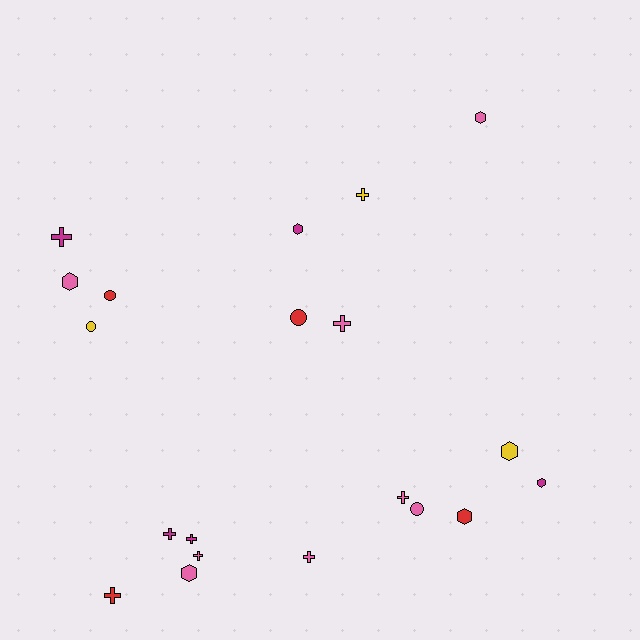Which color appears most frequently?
Pink, with 8 objects.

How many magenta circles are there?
There are no magenta circles.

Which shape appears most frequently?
Cross, with 9 objects.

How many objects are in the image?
There are 20 objects.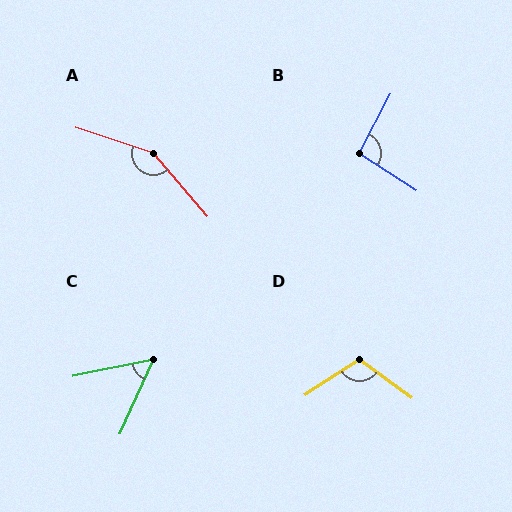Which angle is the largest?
A, at approximately 149 degrees.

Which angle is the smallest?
C, at approximately 54 degrees.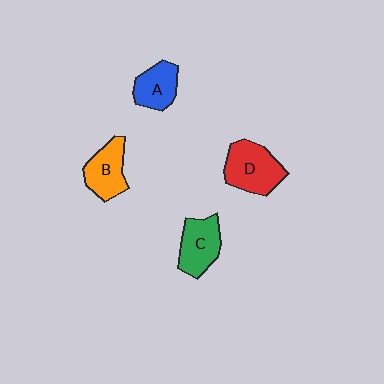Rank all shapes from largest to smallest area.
From largest to smallest: D (red), C (green), B (orange), A (blue).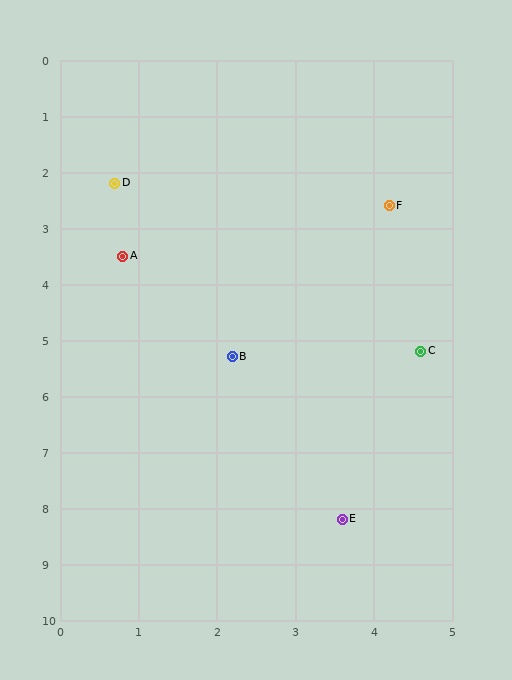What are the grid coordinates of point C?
Point C is at approximately (4.6, 5.2).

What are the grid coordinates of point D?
Point D is at approximately (0.7, 2.2).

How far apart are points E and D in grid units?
Points E and D are about 6.7 grid units apart.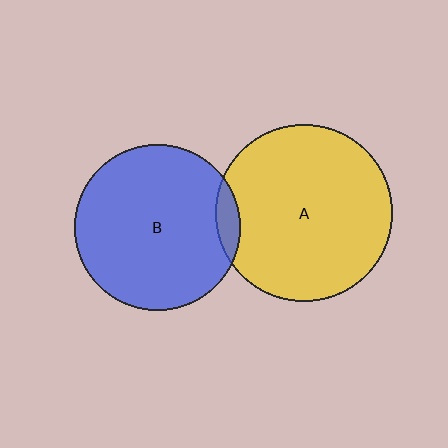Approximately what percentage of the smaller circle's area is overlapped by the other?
Approximately 5%.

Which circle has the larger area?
Circle A (yellow).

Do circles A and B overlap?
Yes.